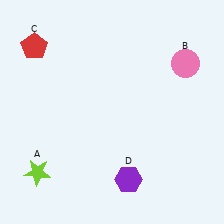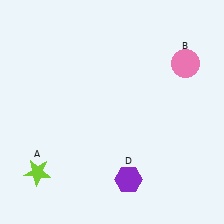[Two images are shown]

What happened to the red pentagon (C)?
The red pentagon (C) was removed in Image 2. It was in the top-left area of Image 1.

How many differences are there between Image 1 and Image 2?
There is 1 difference between the two images.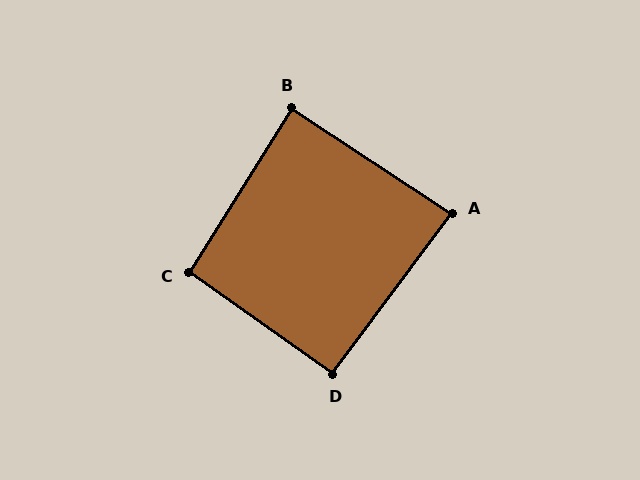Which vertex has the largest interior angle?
C, at approximately 93 degrees.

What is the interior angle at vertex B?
Approximately 89 degrees (approximately right).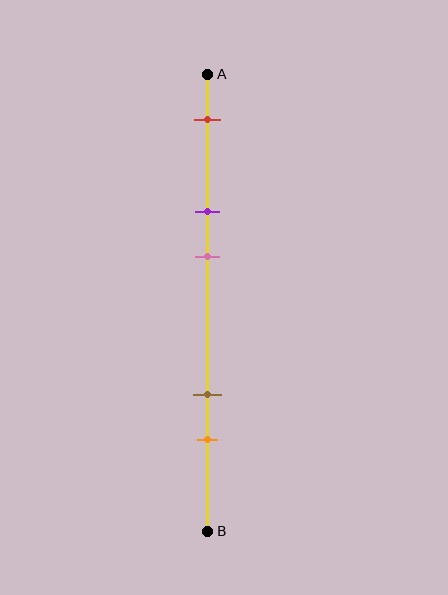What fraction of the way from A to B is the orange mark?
The orange mark is approximately 80% (0.8) of the way from A to B.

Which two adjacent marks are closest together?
The purple and pink marks are the closest adjacent pair.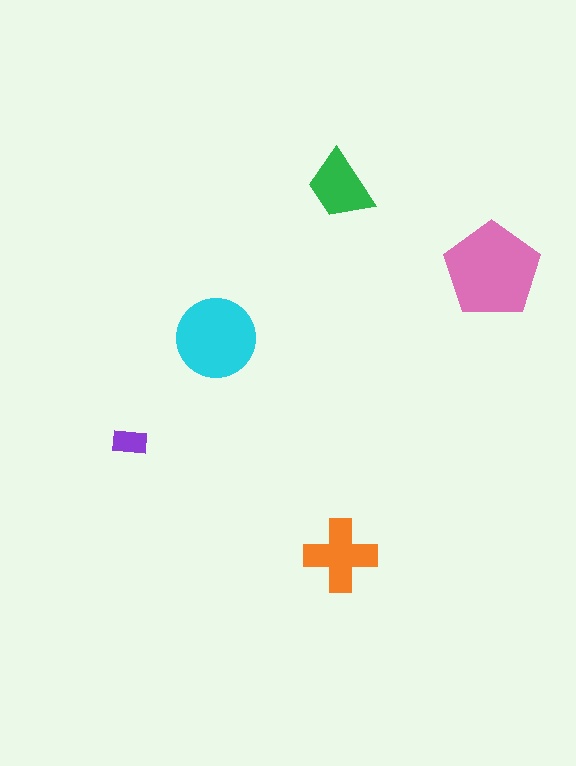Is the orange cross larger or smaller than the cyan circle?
Smaller.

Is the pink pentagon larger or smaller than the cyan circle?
Larger.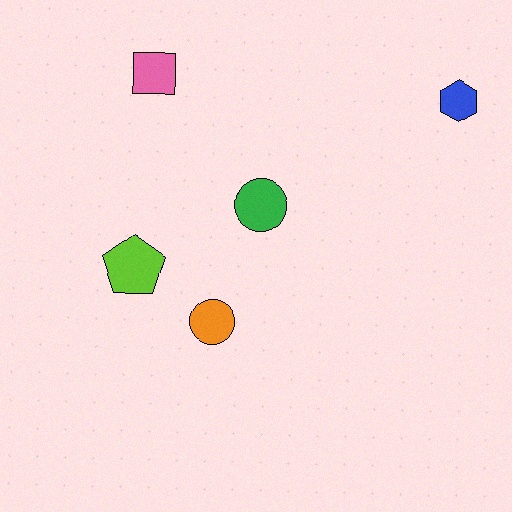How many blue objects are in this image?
There is 1 blue object.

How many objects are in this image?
There are 5 objects.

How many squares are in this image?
There is 1 square.